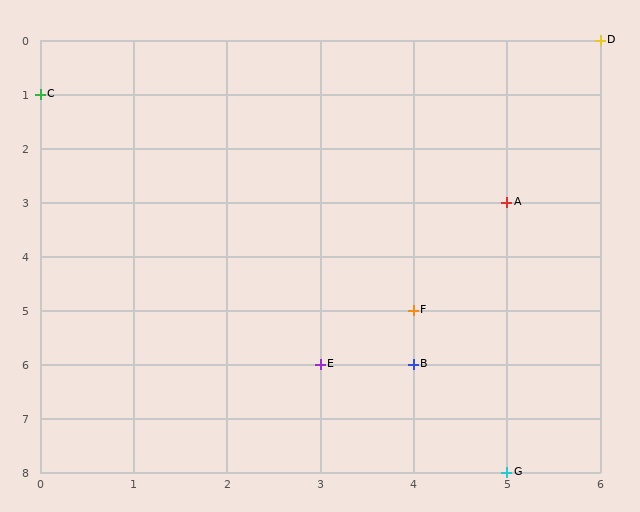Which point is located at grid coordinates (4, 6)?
Point B is at (4, 6).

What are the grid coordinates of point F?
Point F is at grid coordinates (4, 5).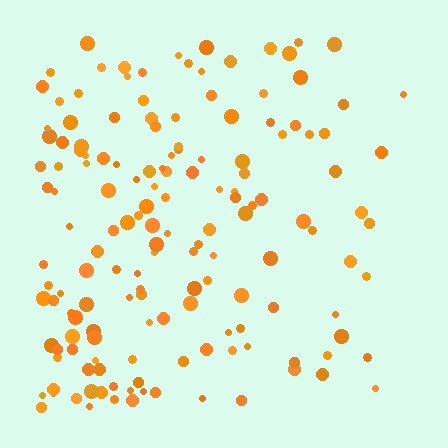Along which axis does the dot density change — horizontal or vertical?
Horizontal.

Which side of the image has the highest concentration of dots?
The left.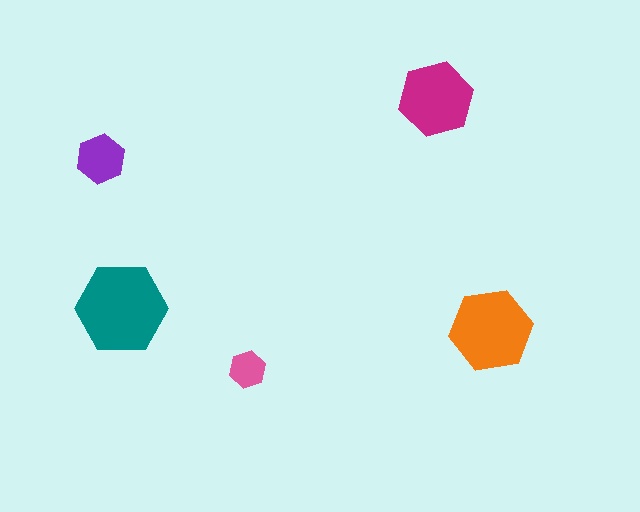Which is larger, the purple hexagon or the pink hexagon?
The purple one.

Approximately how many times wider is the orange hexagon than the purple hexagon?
About 1.5 times wider.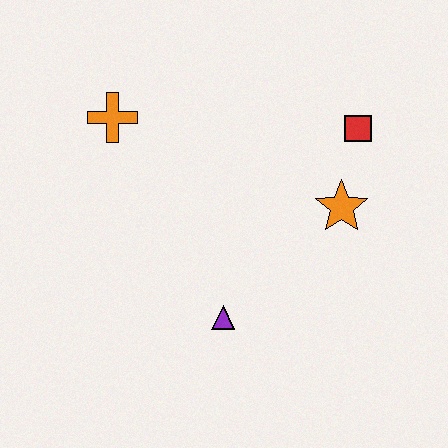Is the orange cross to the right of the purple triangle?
No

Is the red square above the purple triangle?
Yes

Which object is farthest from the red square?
The orange cross is farthest from the red square.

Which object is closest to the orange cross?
The purple triangle is closest to the orange cross.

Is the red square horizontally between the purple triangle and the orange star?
No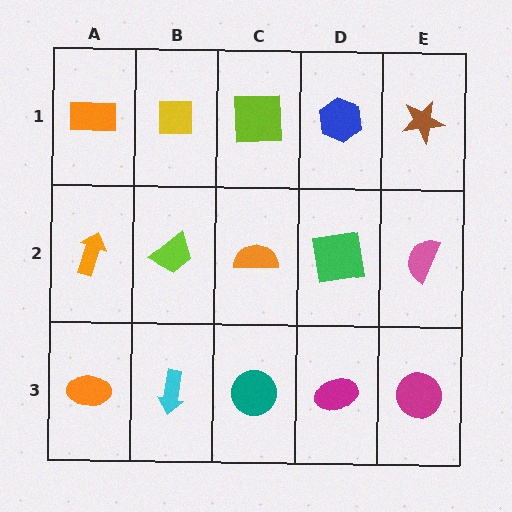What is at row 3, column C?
A teal circle.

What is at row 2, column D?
A green square.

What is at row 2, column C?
An orange semicircle.